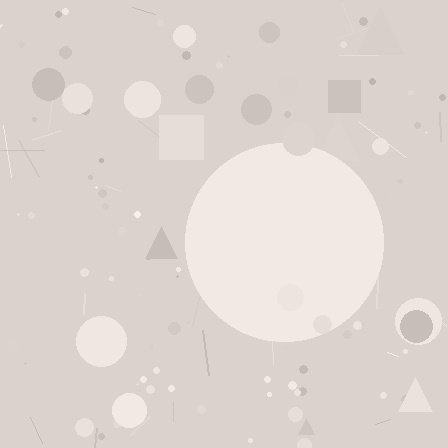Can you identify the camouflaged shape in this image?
The camouflaged shape is a circle.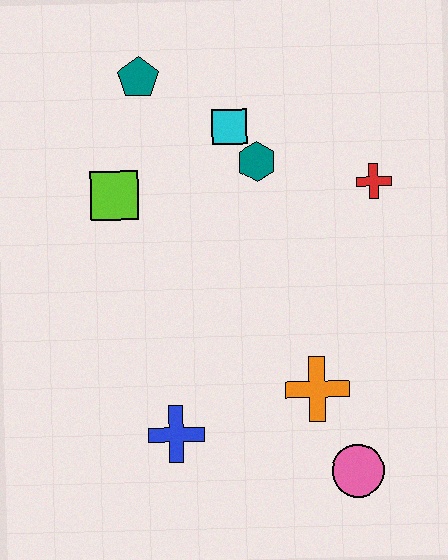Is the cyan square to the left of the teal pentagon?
No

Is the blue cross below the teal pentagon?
Yes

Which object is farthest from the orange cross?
The teal pentagon is farthest from the orange cross.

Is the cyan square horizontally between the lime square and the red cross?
Yes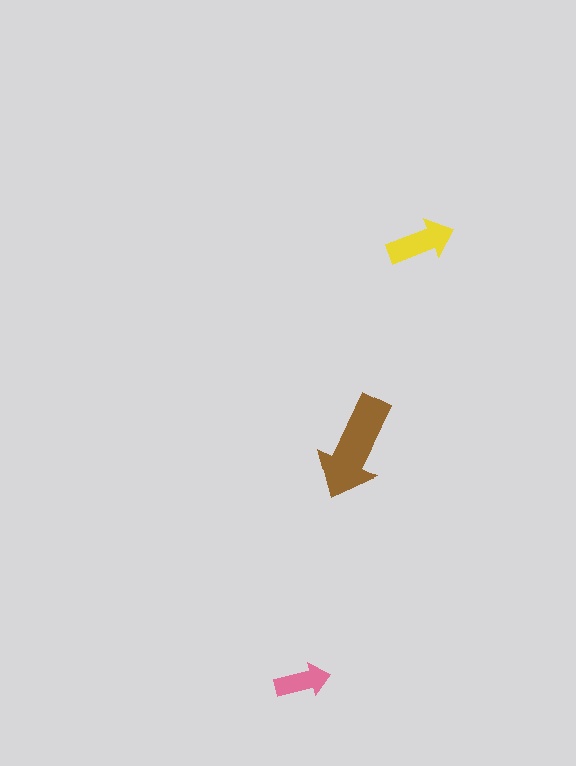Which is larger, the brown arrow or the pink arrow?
The brown one.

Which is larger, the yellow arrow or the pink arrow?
The yellow one.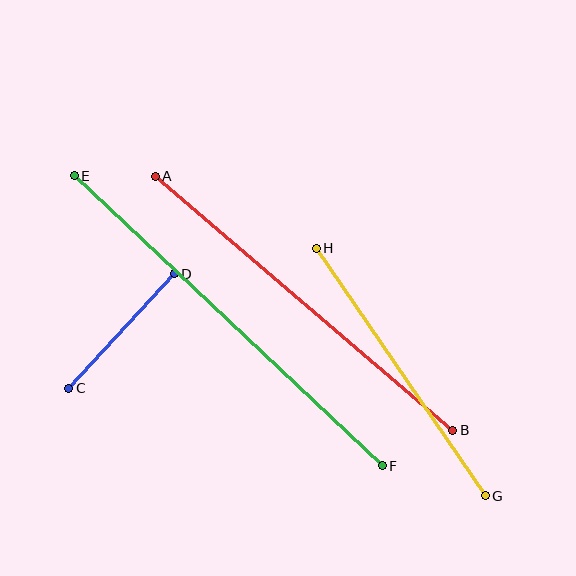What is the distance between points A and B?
The distance is approximately 391 pixels.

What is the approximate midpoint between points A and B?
The midpoint is at approximately (304, 303) pixels.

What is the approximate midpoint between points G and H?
The midpoint is at approximately (401, 372) pixels.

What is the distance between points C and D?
The distance is approximately 156 pixels.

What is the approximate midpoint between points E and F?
The midpoint is at approximately (228, 321) pixels.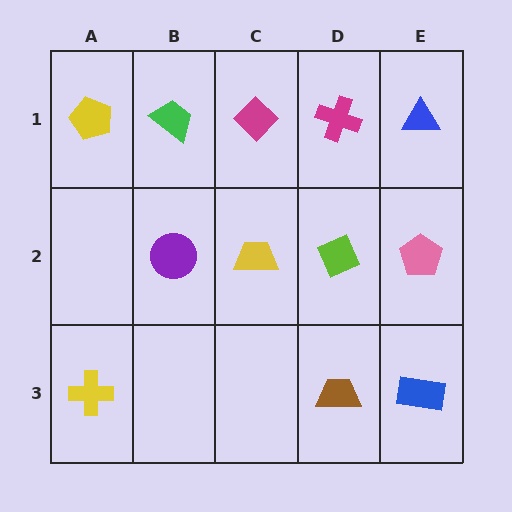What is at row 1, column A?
A yellow pentagon.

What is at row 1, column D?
A magenta cross.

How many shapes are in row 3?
3 shapes.